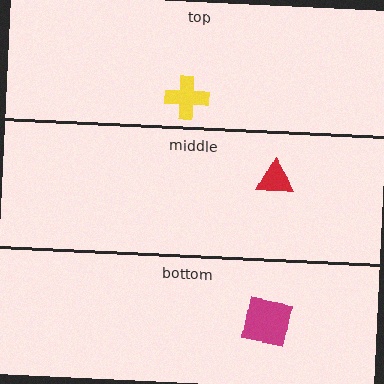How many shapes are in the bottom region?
1.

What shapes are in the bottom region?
The magenta square.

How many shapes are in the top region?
1.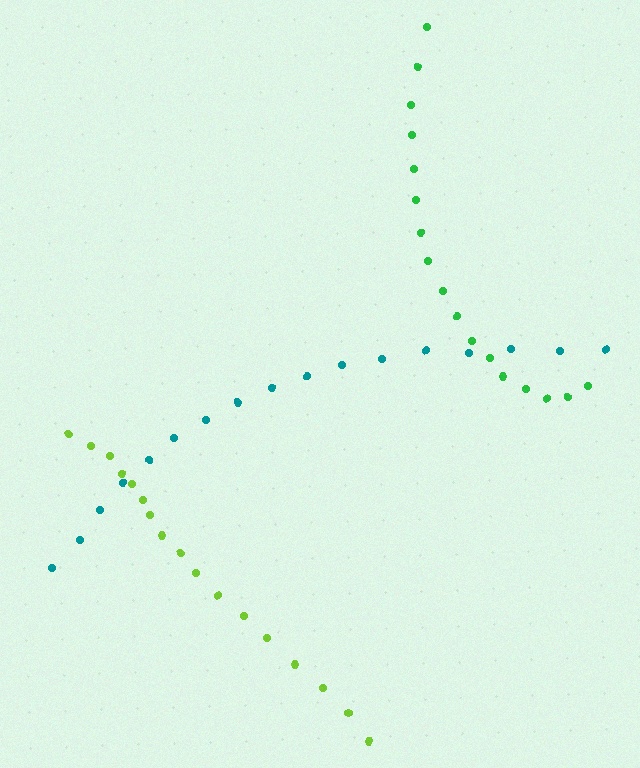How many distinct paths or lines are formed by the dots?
There are 3 distinct paths.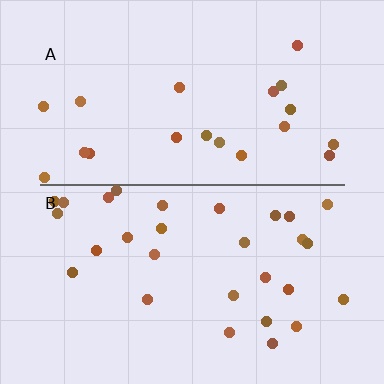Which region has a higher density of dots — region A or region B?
B (the bottom).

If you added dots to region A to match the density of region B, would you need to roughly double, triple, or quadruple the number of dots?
Approximately double.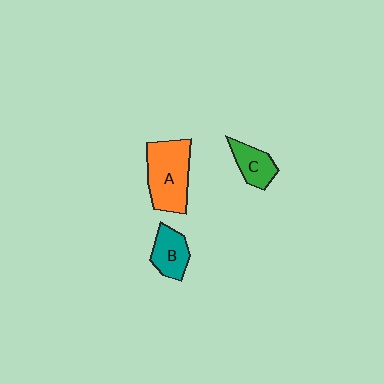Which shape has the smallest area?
Shape C (green).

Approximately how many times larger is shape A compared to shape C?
Approximately 2.0 times.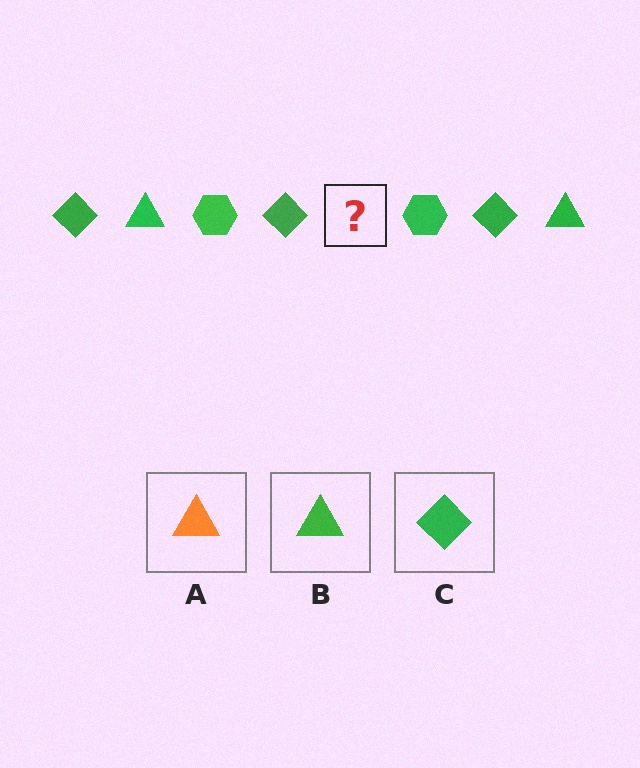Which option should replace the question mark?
Option B.